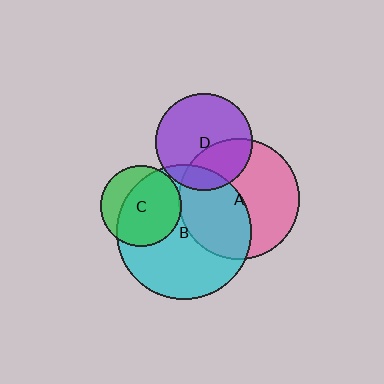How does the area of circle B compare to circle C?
Approximately 2.7 times.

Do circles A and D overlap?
Yes.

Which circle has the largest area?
Circle B (cyan).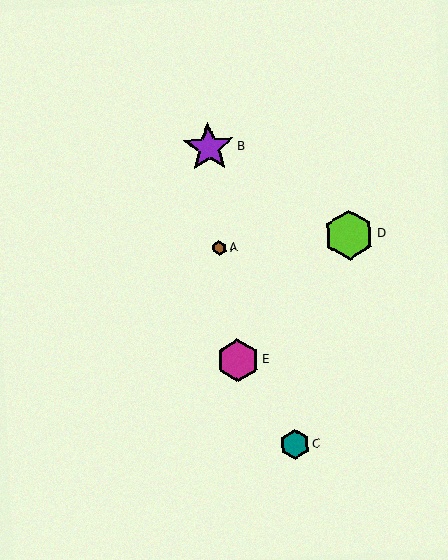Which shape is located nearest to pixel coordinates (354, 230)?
The lime hexagon (labeled D) at (349, 235) is nearest to that location.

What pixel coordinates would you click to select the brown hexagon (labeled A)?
Click at (219, 248) to select the brown hexagon A.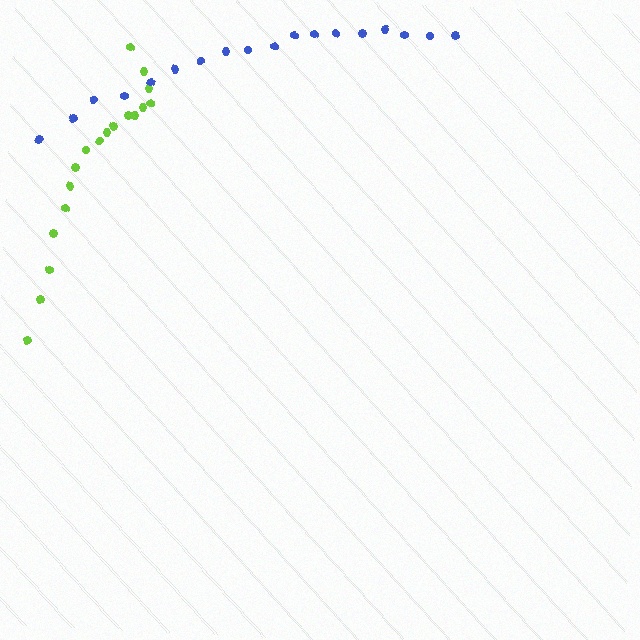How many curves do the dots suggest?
There are 2 distinct paths.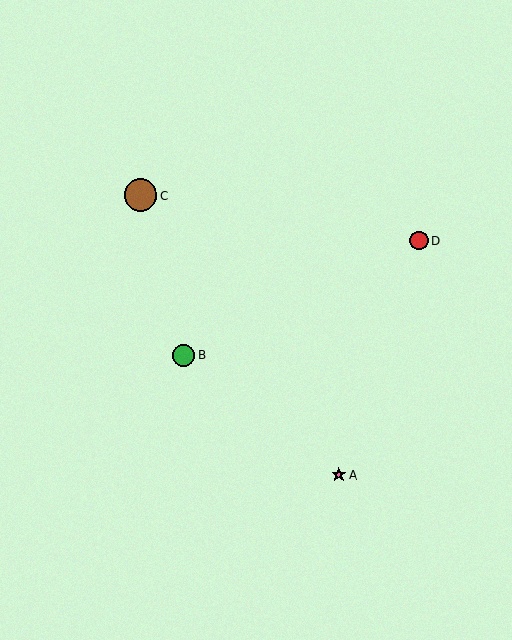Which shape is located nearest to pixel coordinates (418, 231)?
The red circle (labeled D) at (419, 241) is nearest to that location.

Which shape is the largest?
The brown circle (labeled C) is the largest.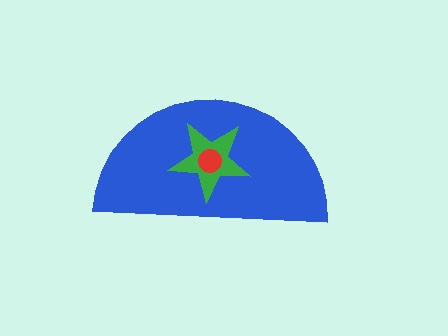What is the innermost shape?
The red circle.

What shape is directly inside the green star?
The red circle.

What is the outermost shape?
The blue semicircle.